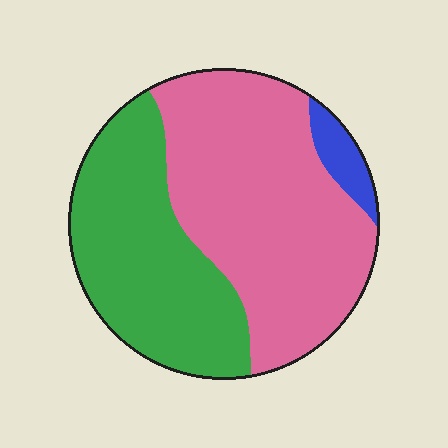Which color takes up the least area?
Blue, at roughly 5%.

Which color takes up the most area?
Pink, at roughly 55%.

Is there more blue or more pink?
Pink.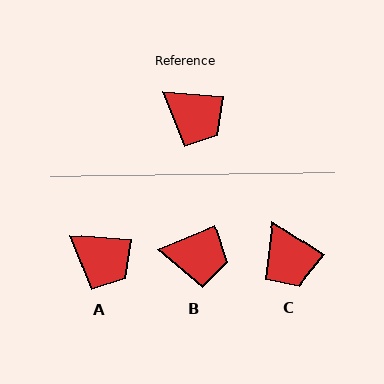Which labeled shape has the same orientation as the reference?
A.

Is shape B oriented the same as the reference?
No, it is off by about 27 degrees.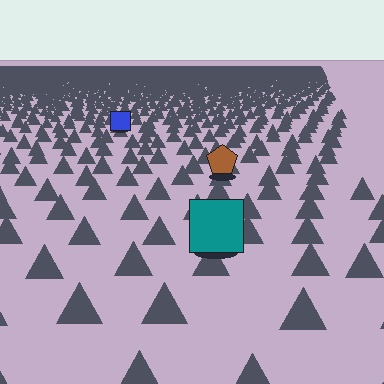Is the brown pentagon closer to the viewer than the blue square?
Yes. The brown pentagon is closer — you can tell from the texture gradient: the ground texture is coarser near it.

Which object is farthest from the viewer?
The blue square is farthest from the viewer. It appears smaller and the ground texture around it is denser.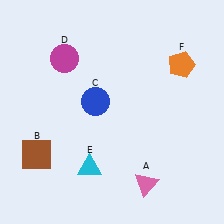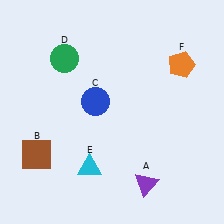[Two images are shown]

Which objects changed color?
A changed from pink to purple. D changed from magenta to green.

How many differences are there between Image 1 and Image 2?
There are 2 differences between the two images.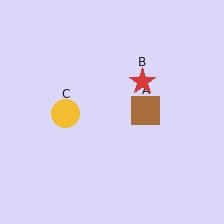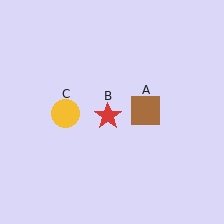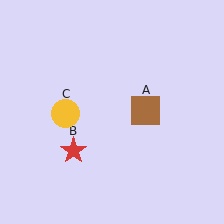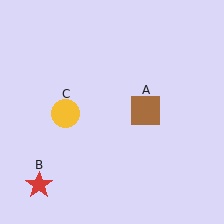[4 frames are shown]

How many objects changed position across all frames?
1 object changed position: red star (object B).